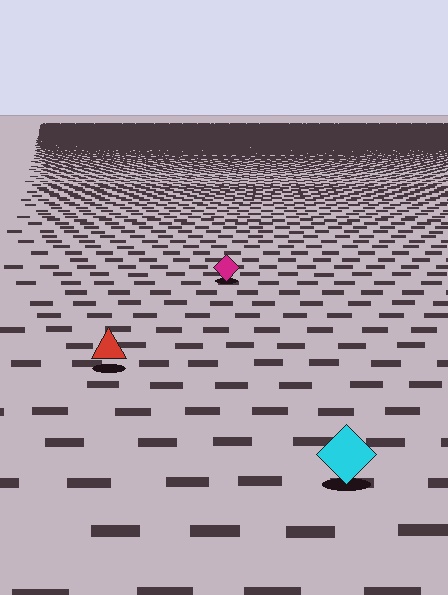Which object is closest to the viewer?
The cyan diamond is closest. The texture marks near it are larger and more spread out.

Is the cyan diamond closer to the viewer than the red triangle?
Yes. The cyan diamond is closer — you can tell from the texture gradient: the ground texture is coarser near it.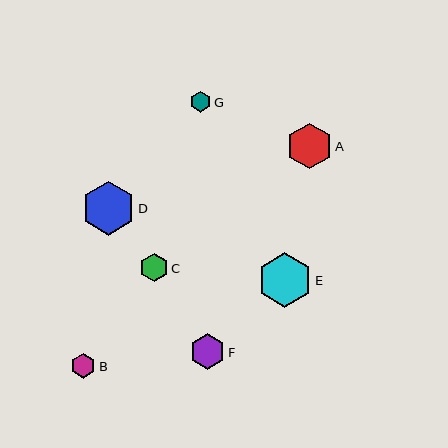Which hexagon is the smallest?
Hexagon G is the smallest with a size of approximately 21 pixels.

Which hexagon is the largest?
Hexagon E is the largest with a size of approximately 54 pixels.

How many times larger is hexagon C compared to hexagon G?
Hexagon C is approximately 1.4 times the size of hexagon G.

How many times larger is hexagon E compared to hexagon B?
Hexagon E is approximately 2.2 times the size of hexagon B.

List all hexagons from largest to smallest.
From largest to smallest: E, D, A, F, C, B, G.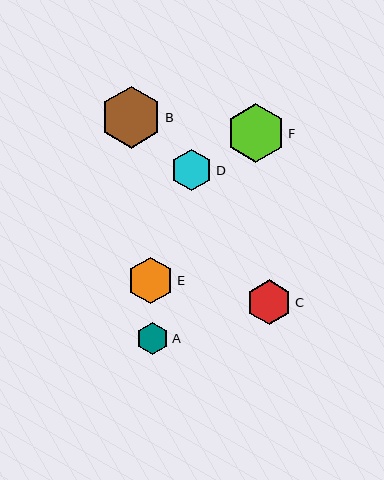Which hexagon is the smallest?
Hexagon A is the smallest with a size of approximately 33 pixels.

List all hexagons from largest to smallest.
From largest to smallest: B, F, E, C, D, A.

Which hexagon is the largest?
Hexagon B is the largest with a size of approximately 62 pixels.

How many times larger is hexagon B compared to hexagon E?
Hexagon B is approximately 1.3 times the size of hexagon E.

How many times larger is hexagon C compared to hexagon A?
Hexagon C is approximately 1.4 times the size of hexagon A.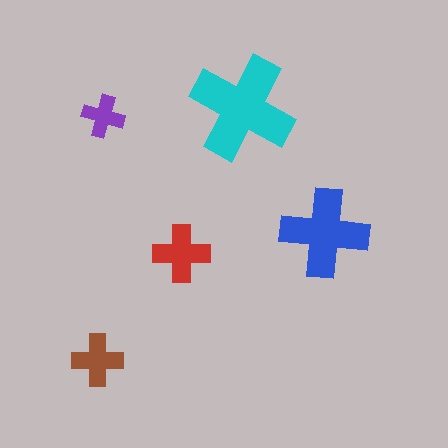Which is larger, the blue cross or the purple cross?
The blue one.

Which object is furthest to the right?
The blue cross is rightmost.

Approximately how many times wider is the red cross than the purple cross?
About 1.5 times wider.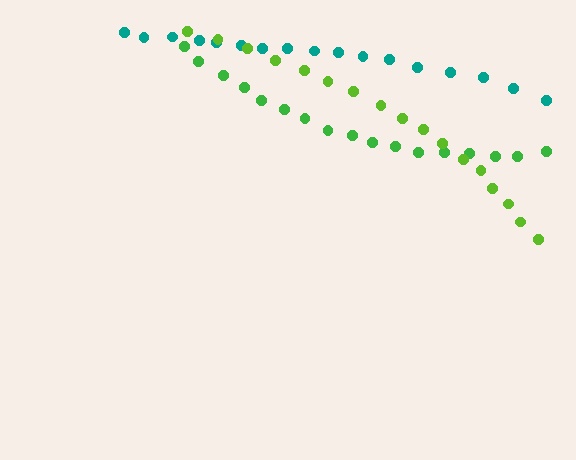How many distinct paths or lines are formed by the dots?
There are 3 distinct paths.